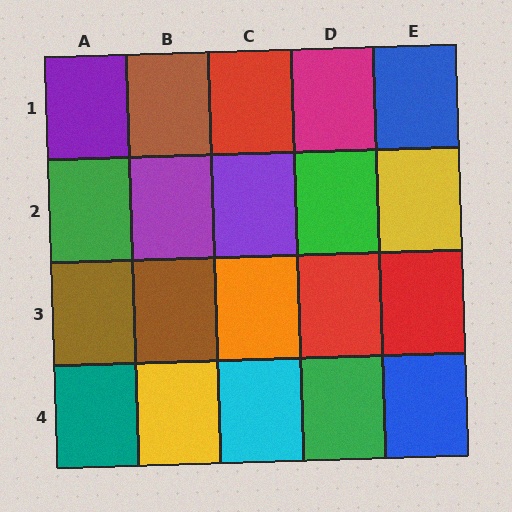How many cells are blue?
2 cells are blue.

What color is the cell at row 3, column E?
Red.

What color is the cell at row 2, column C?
Purple.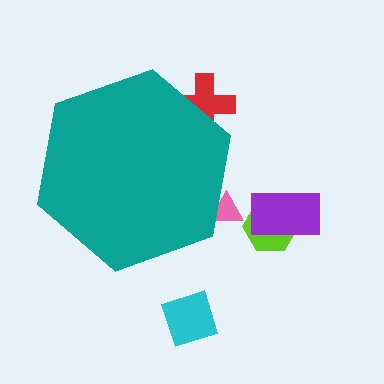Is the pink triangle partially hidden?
Yes, the pink triangle is partially hidden behind the teal hexagon.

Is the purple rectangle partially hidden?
No, the purple rectangle is fully visible.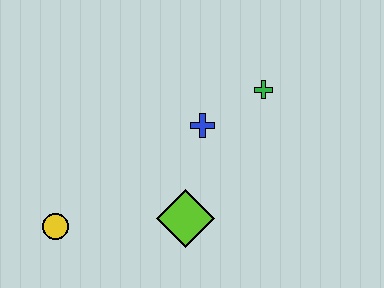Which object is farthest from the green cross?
The yellow circle is farthest from the green cross.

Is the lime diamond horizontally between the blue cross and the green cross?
No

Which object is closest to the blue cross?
The green cross is closest to the blue cross.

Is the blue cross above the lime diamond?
Yes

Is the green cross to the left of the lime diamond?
No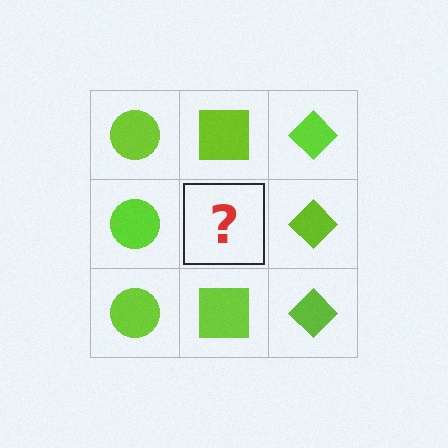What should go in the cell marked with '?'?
The missing cell should contain a lime square.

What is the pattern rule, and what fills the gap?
The rule is that each column has a consistent shape. The gap should be filled with a lime square.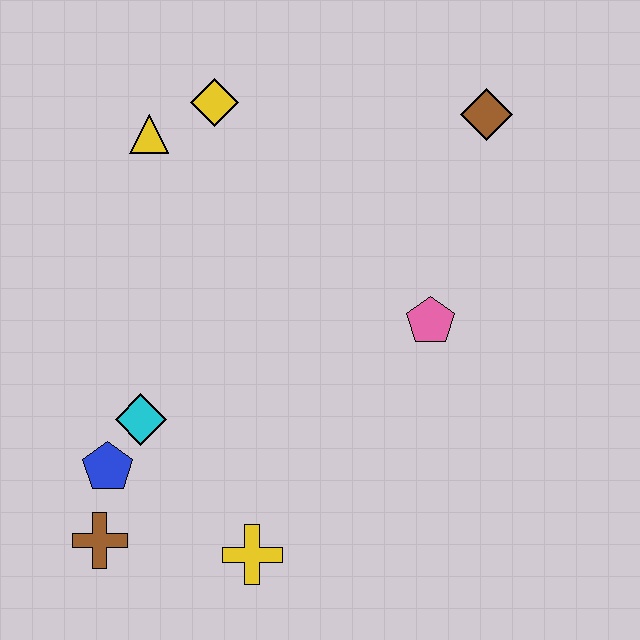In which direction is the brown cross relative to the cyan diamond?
The brown cross is below the cyan diamond.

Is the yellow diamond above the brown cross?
Yes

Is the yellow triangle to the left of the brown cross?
No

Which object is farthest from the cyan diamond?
The brown diamond is farthest from the cyan diamond.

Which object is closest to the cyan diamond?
The blue pentagon is closest to the cyan diamond.